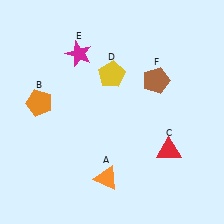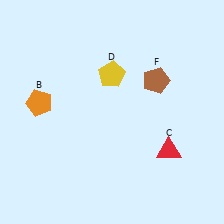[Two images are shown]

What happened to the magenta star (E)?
The magenta star (E) was removed in Image 2. It was in the top-left area of Image 1.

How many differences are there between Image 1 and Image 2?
There are 2 differences between the two images.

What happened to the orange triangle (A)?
The orange triangle (A) was removed in Image 2. It was in the bottom-left area of Image 1.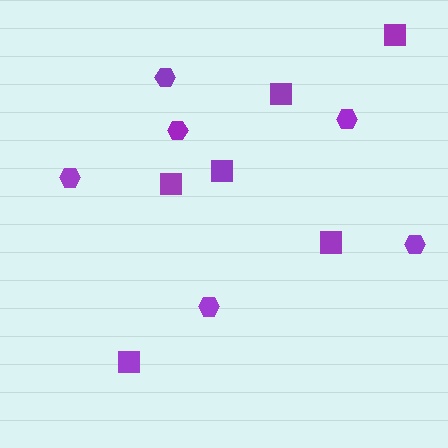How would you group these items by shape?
There are 2 groups: one group of hexagons (6) and one group of squares (6).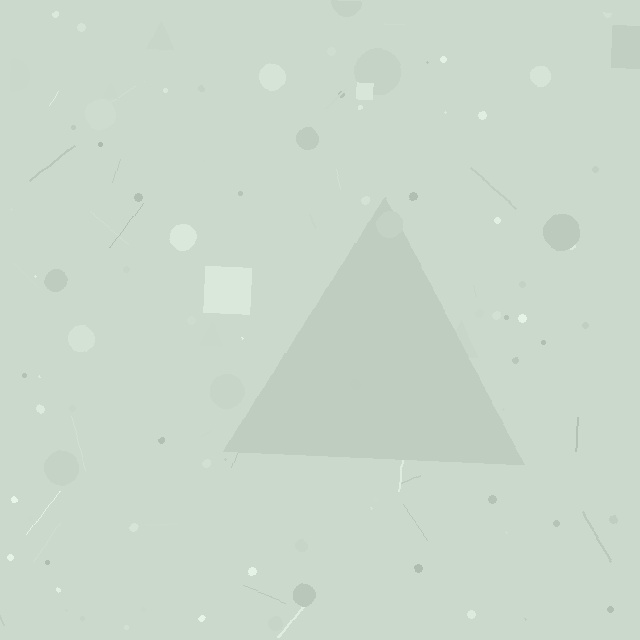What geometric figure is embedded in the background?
A triangle is embedded in the background.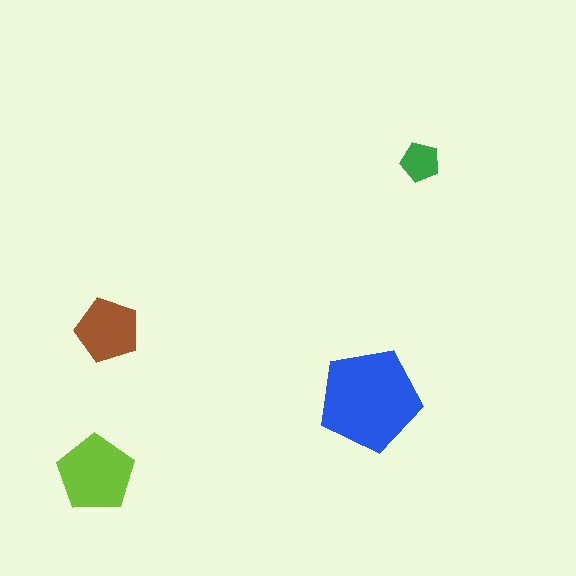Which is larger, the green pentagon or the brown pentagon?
The brown one.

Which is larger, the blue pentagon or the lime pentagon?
The blue one.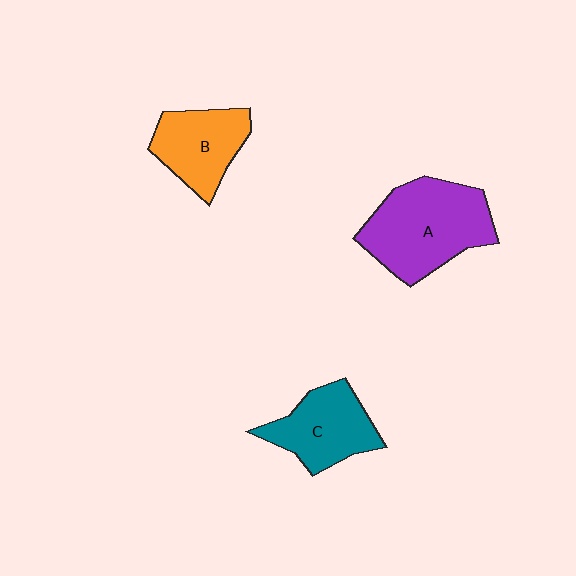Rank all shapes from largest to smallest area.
From largest to smallest: A (purple), C (teal), B (orange).